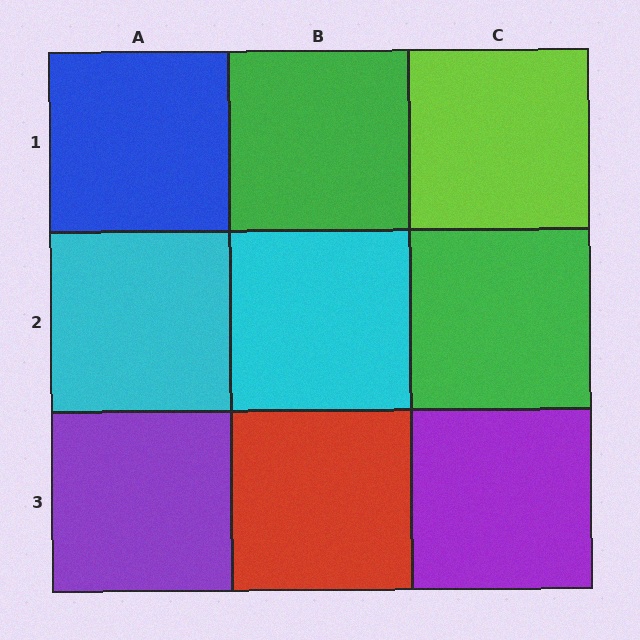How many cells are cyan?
2 cells are cyan.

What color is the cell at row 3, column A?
Purple.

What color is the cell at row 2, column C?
Green.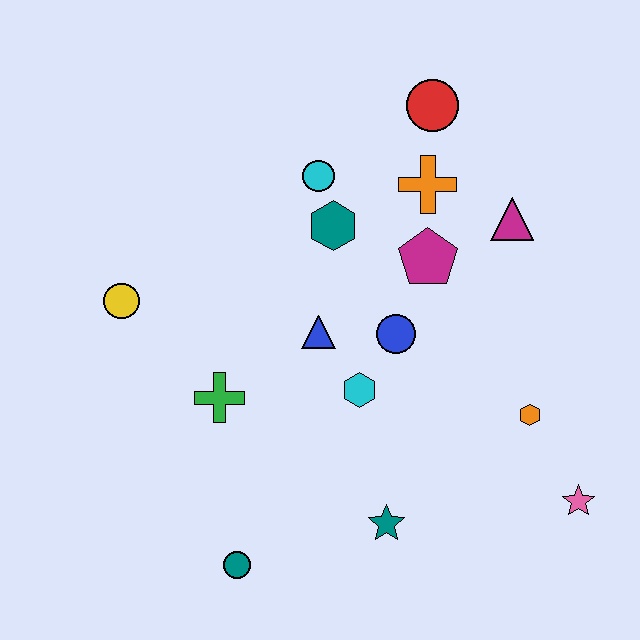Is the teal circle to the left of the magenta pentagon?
Yes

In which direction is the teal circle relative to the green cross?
The teal circle is below the green cross.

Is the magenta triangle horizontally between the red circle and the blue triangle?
No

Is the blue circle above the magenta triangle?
No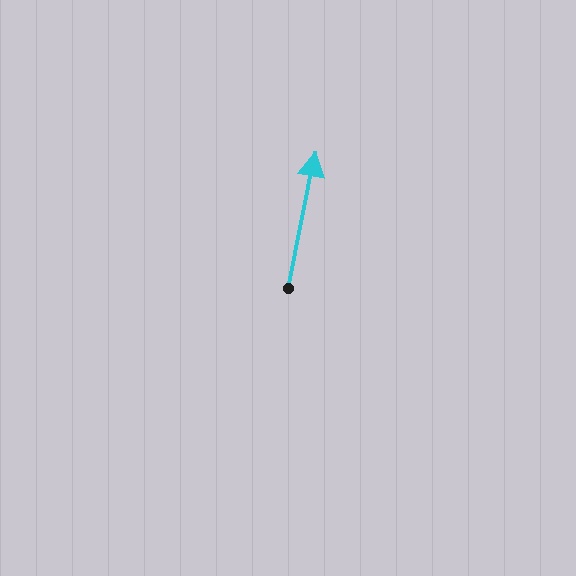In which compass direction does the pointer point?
North.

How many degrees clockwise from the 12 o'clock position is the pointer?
Approximately 11 degrees.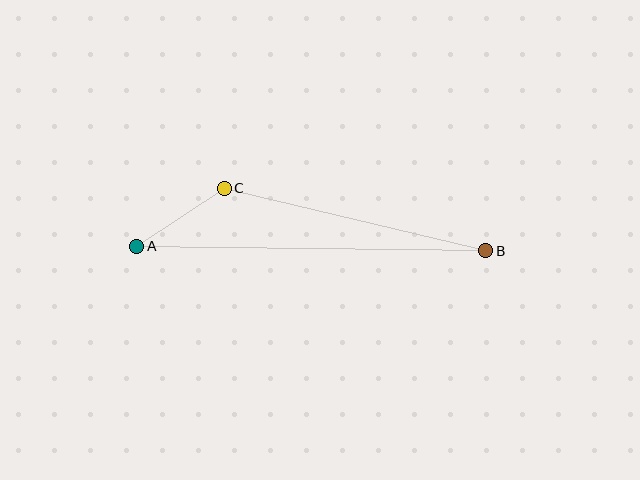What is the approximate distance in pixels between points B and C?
The distance between B and C is approximately 269 pixels.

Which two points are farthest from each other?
Points A and B are farthest from each other.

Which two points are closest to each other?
Points A and C are closest to each other.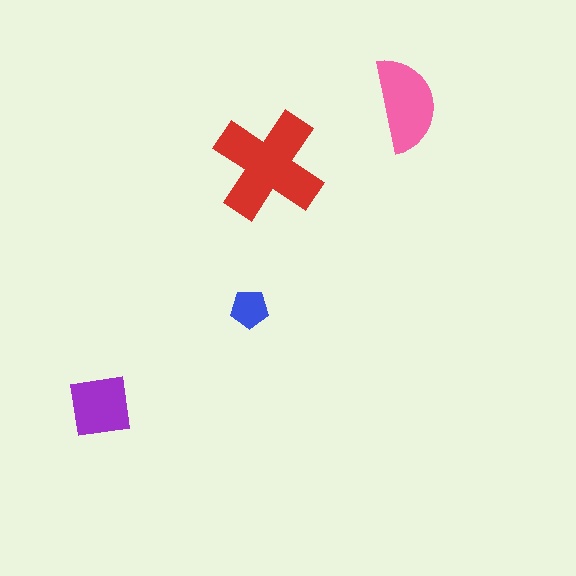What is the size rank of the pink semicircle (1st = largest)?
2nd.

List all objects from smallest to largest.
The blue pentagon, the purple square, the pink semicircle, the red cross.